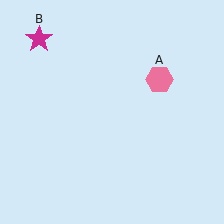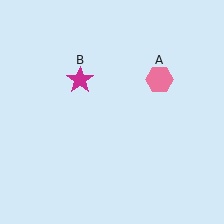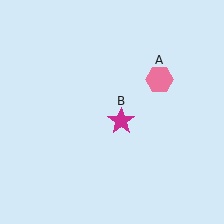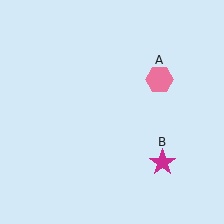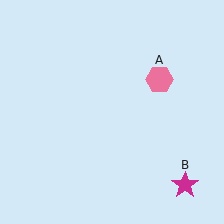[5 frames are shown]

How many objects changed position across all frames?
1 object changed position: magenta star (object B).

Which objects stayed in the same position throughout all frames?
Pink hexagon (object A) remained stationary.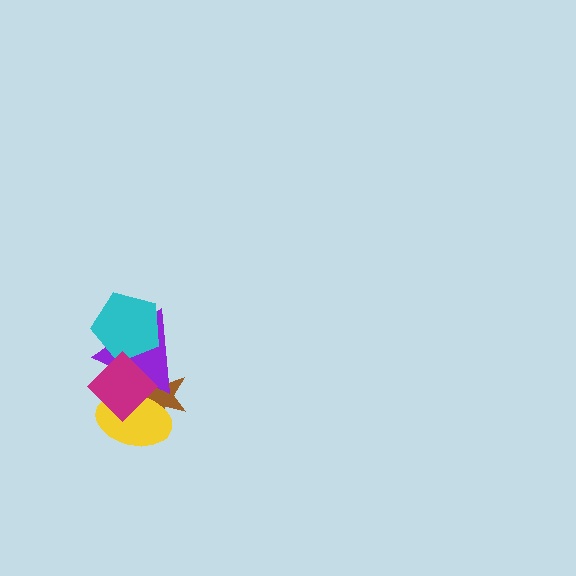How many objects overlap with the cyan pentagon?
2 objects overlap with the cyan pentagon.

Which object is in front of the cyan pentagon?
The magenta diamond is in front of the cyan pentagon.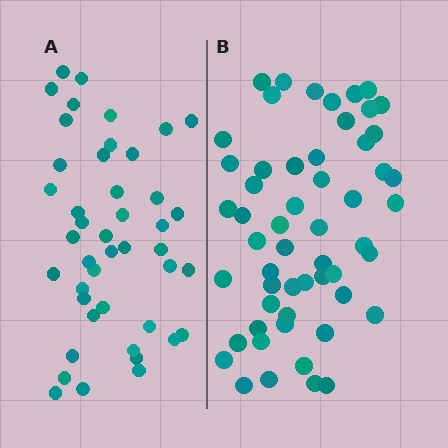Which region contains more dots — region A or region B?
Region B (the right region) has more dots.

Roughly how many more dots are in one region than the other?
Region B has roughly 12 or so more dots than region A.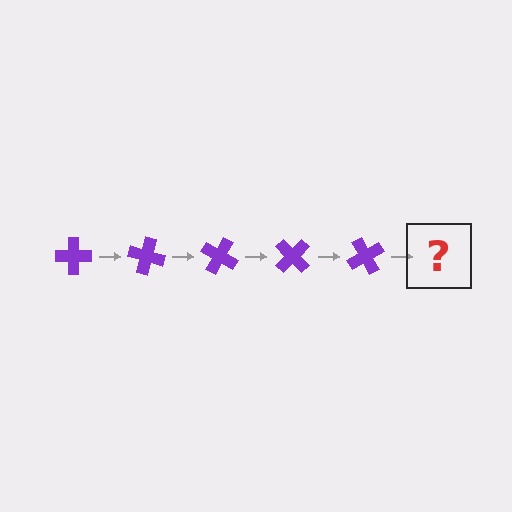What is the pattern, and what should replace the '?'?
The pattern is that the cross rotates 15 degrees each step. The '?' should be a purple cross rotated 75 degrees.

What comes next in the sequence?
The next element should be a purple cross rotated 75 degrees.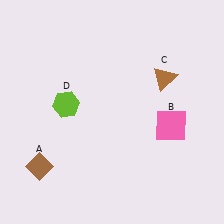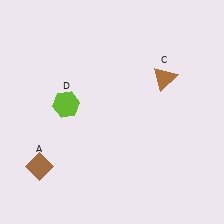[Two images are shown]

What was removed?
The pink square (B) was removed in Image 2.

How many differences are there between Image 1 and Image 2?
There is 1 difference between the two images.